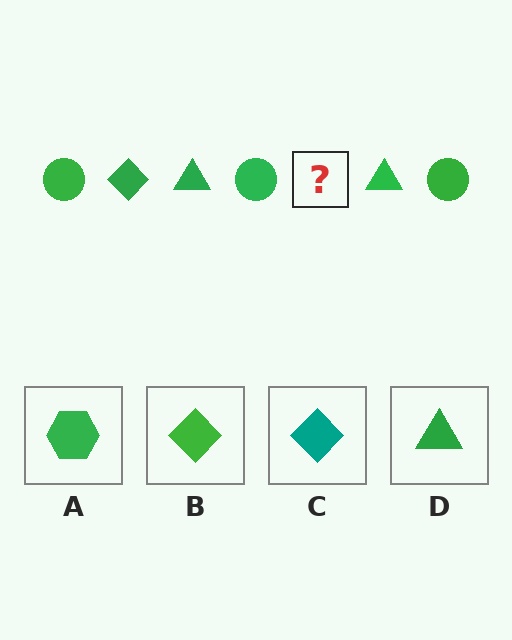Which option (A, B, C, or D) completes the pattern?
B.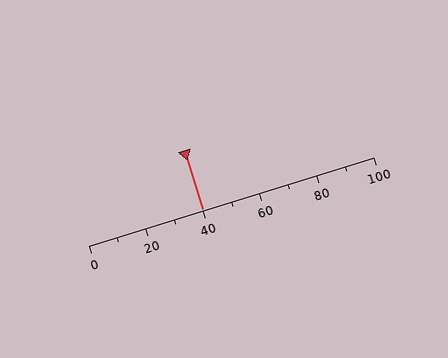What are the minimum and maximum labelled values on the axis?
The axis runs from 0 to 100.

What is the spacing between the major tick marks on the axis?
The major ticks are spaced 20 apart.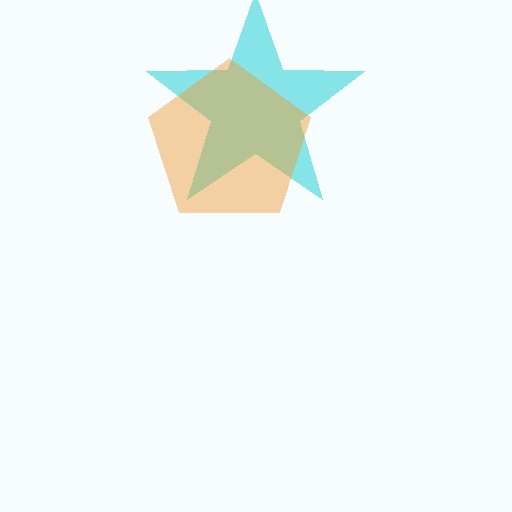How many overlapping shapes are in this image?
There are 2 overlapping shapes in the image.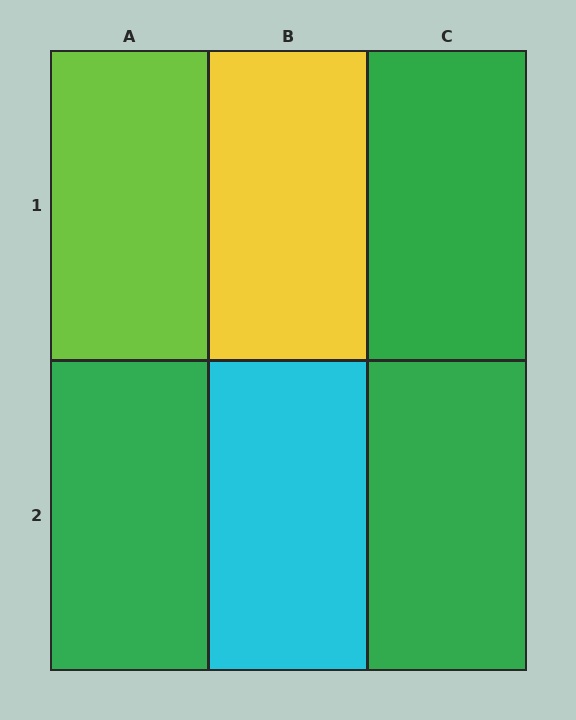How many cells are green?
3 cells are green.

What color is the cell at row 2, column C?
Green.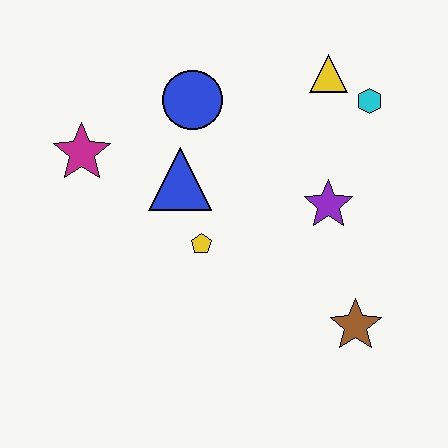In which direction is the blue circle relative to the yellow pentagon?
The blue circle is above the yellow pentagon.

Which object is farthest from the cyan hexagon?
The magenta star is farthest from the cyan hexagon.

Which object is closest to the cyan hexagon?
The yellow triangle is closest to the cyan hexagon.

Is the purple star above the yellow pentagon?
Yes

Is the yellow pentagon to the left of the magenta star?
No